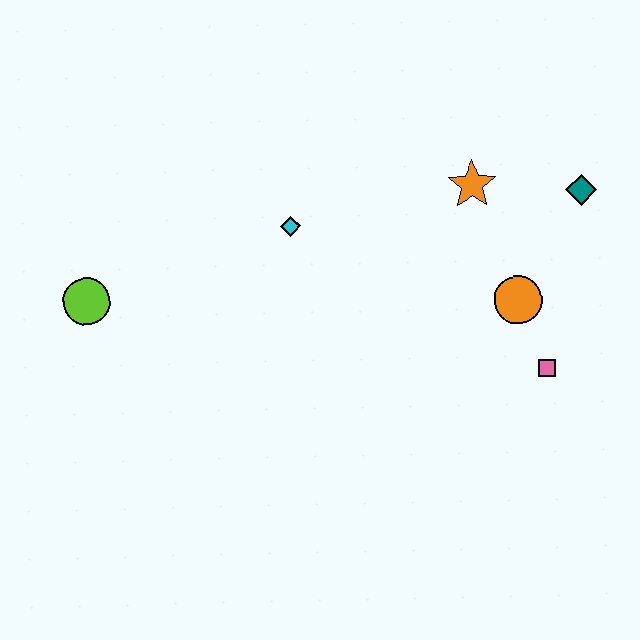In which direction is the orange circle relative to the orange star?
The orange circle is below the orange star.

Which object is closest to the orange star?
The teal diamond is closest to the orange star.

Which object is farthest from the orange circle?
The lime circle is farthest from the orange circle.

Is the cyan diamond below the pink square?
No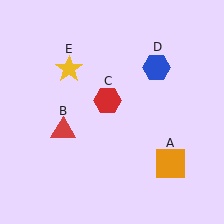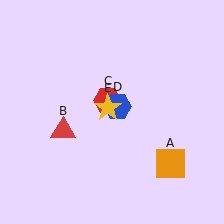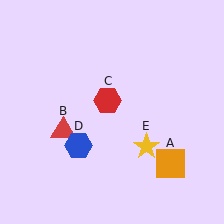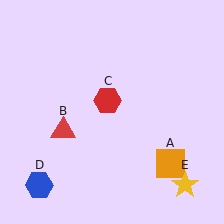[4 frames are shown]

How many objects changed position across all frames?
2 objects changed position: blue hexagon (object D), yellow star (object E).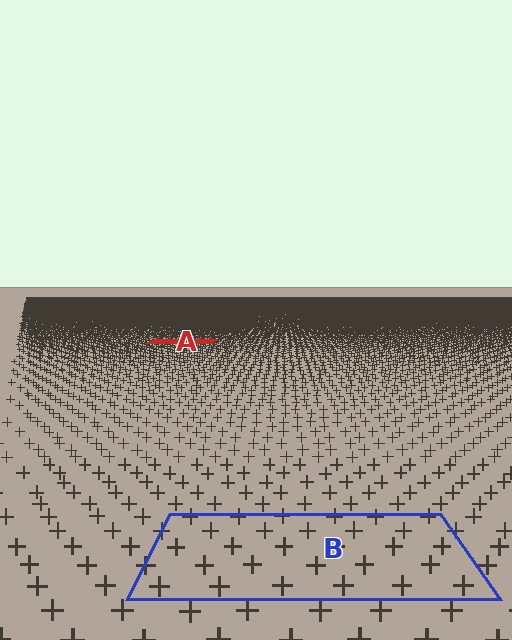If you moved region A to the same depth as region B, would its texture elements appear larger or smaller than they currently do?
They would appear larger. At a closer depth, the same texture elements are projected at a bigger on-screen size.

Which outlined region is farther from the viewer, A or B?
Region A is farther from the viewer — the texture elements inside it appear smaller and more densely packed.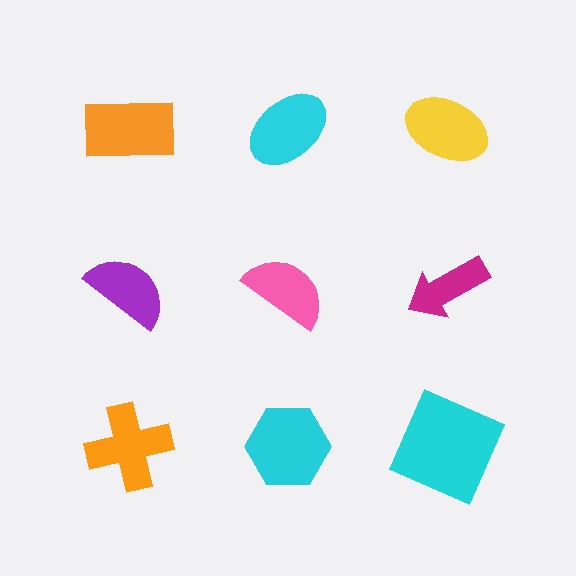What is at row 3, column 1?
An orange cross.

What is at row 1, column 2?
A cyan ellipse.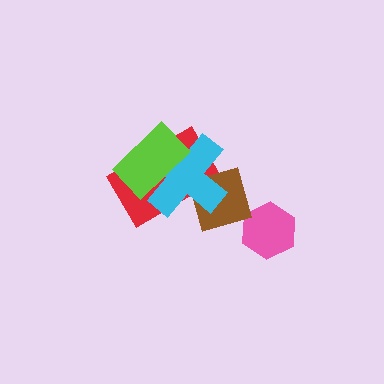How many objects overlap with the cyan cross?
3 objects overlap with the cyan cross.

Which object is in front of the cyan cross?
The lime rectangle is in front of the cyan cross.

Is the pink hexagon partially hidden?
No, no other shape covers it.